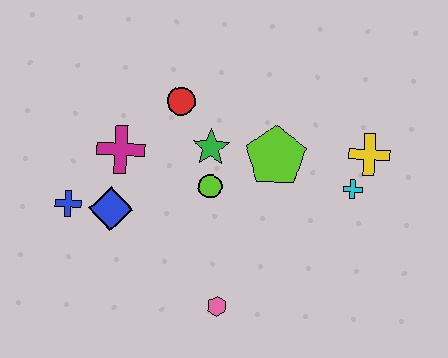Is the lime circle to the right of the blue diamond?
Yes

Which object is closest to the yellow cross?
The cyan cross is closest to the yellow cross.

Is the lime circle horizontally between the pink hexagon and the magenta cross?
Yes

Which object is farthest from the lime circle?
The yellow cross is farthest from the lime circle.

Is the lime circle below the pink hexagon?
No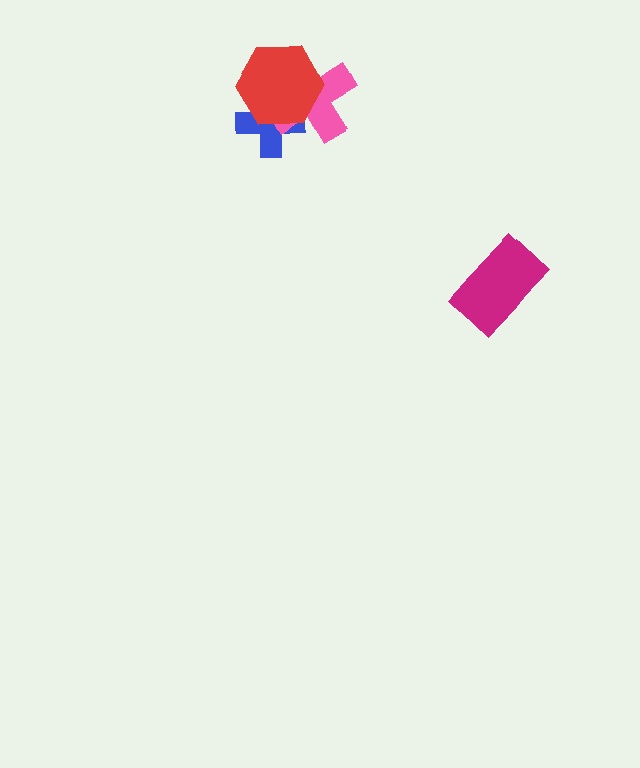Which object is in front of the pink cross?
The red hexagon is in front of the pink cross.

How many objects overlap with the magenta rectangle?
0 objects overlap with the magenta rectangle.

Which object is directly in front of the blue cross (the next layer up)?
The pink cross is directly in front of the blue cross.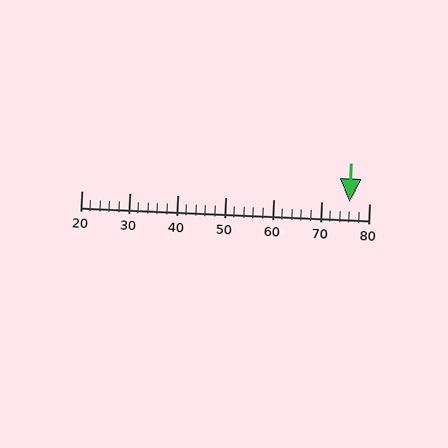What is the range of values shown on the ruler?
The ruler shows values from 20 to 80.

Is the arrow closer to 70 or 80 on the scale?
The arrow is closer to 80.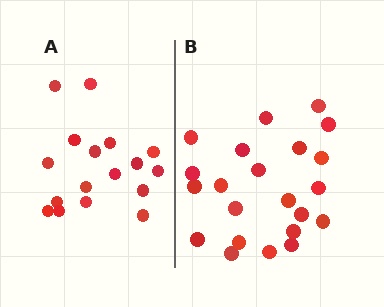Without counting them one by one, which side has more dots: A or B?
Region B (the right region) has more dots.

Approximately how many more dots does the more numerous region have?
Region B has about 5 more dots than region A.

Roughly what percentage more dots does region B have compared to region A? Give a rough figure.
About 30% more.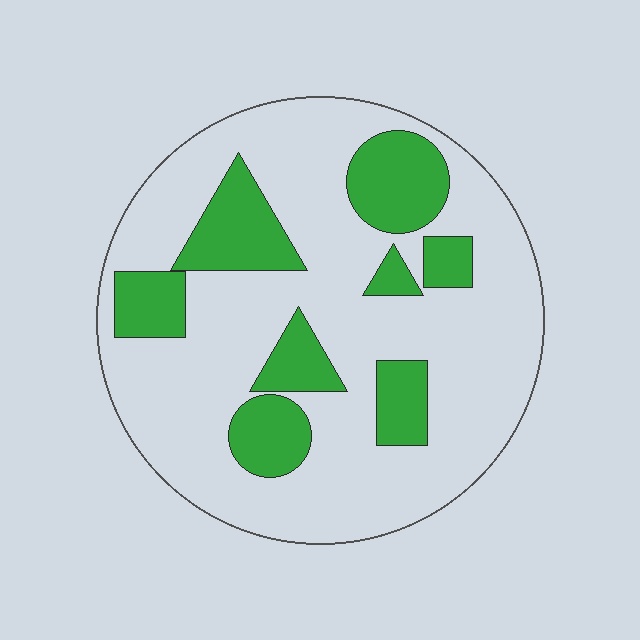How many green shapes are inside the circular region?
8.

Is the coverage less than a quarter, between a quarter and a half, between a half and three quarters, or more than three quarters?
Between a quarter and a half.